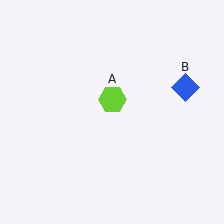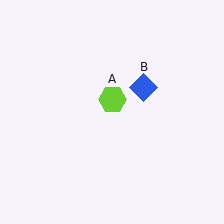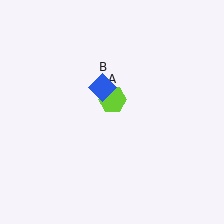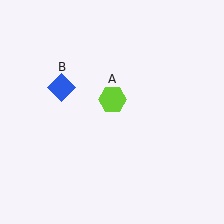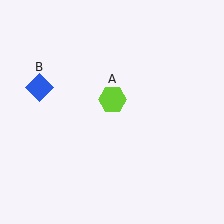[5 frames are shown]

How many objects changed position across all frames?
1 object changed position: blue diamond (object B).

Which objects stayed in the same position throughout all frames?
Lime hexagon (object A) remained stationary.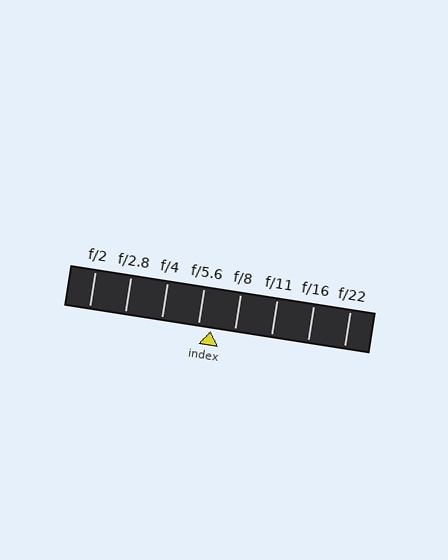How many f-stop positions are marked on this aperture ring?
There are 8 f-stop positions marked.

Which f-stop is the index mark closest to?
The index mark is closest to f/5.6.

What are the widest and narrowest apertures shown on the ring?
The widest aperture shown is f/2 and the narrowest is f/22.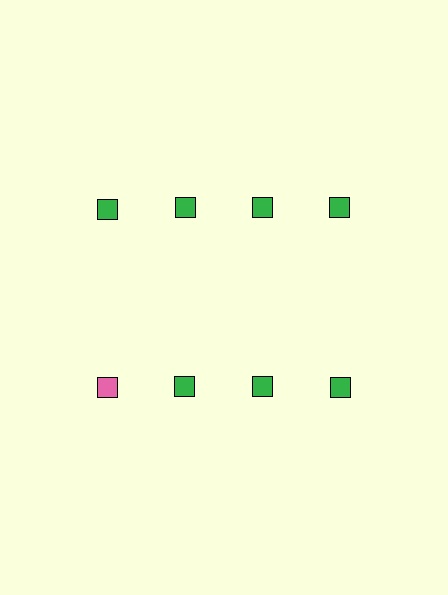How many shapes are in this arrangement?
There are 8 shapes arranged in a grid pattern.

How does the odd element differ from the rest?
It has a different color: pink instead of green.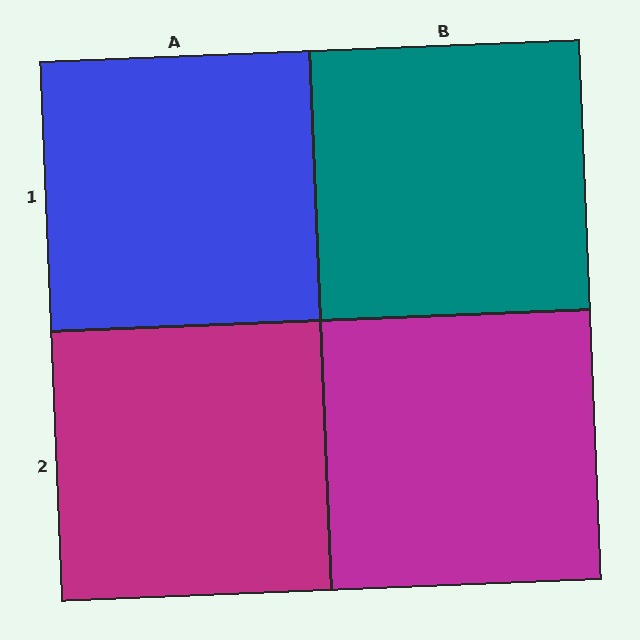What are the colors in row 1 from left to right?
Blue, teal.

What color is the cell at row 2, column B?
Magenta.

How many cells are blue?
1 cell is blue.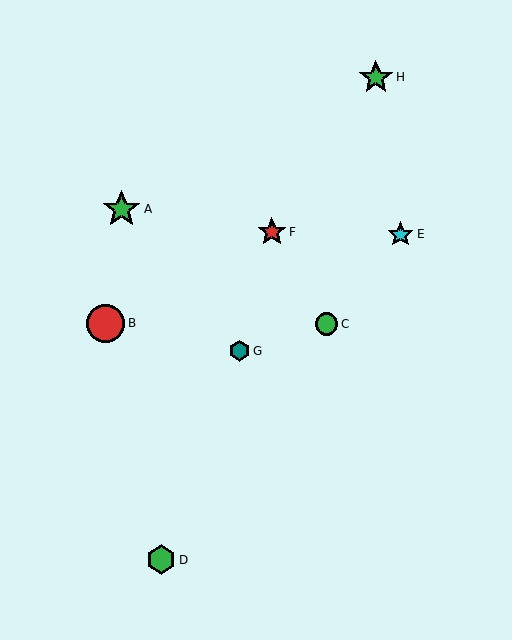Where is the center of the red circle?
The center of the red circle is at (106, 323).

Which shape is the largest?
The green star (labeled A) is the largest.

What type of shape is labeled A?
Shape A is a green star.